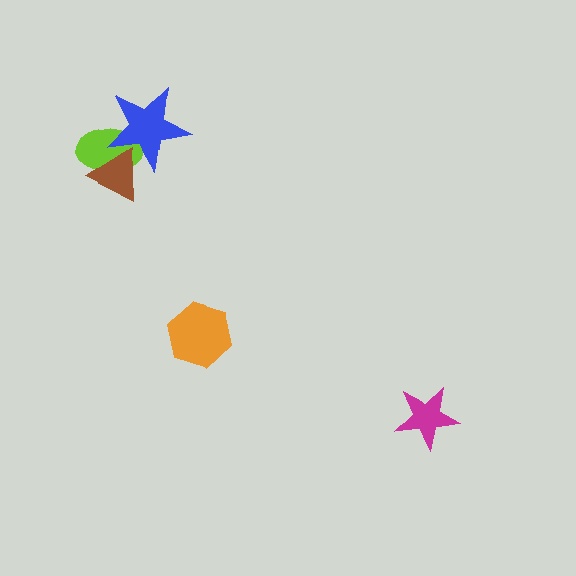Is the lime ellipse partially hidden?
Yes, it is partially covered by another shape.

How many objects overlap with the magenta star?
0 objects overlap with the magenta star.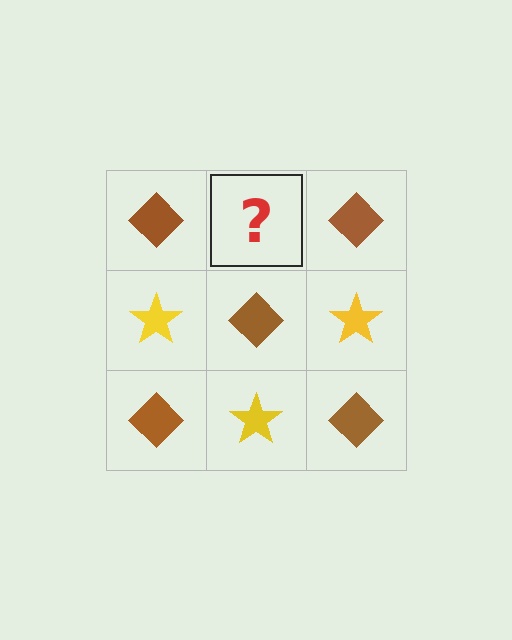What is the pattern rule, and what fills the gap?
The rule is that it alternates brown diamond and yellow star in a checkerboard pattern. The gap should be filled with a yellow star.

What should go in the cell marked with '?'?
The missing cell should contain a yellow star.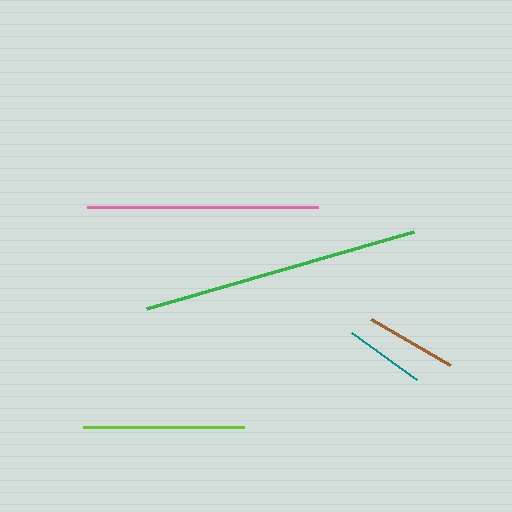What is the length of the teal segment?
The teal segment is approximately 80 pixels long.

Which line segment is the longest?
The green line is the longest at approximately 277 pixels.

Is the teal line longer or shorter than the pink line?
The pink line is longer than the teal line.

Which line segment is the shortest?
The teal line is the shortest at approximately 80 pixels.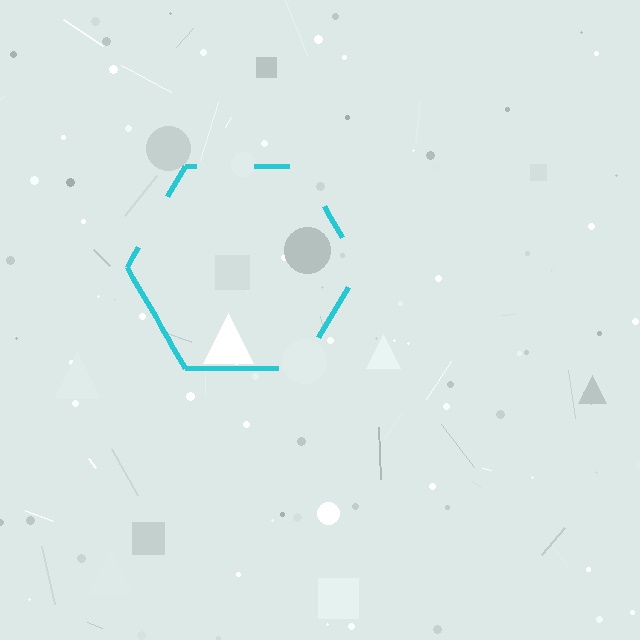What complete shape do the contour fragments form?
The contour fragments form a hexagon.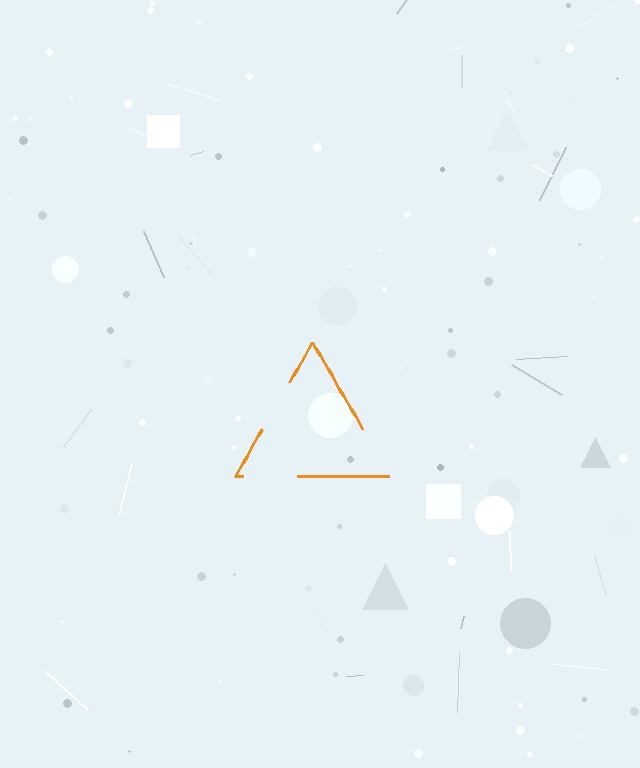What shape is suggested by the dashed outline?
The dashed outline suggests a triangle.